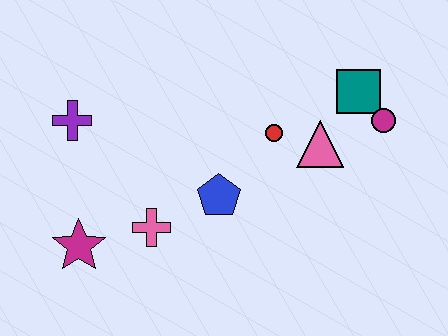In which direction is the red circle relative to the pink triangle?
The red circle is to the left of the pink triangle.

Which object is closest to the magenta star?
The pink cross is closest to the magenta star.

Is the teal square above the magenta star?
Yes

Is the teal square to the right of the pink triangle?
Yes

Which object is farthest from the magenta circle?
The magenta star is farthest from the magenta circle.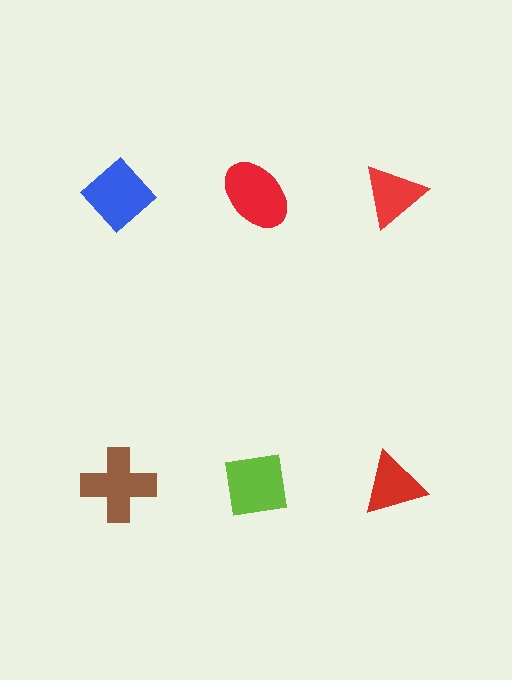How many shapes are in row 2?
3 shapes.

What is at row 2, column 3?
A red triangle.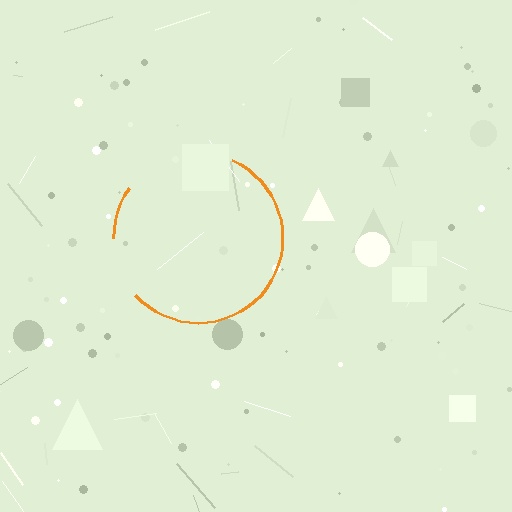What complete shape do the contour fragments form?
The contour fragments form a circle.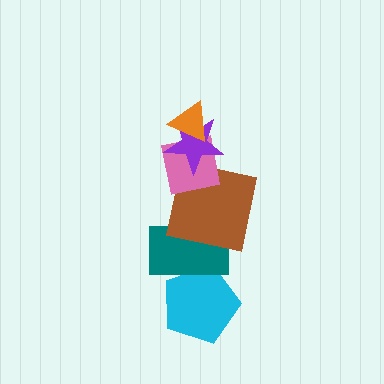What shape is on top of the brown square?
The pink square is on top of the brown square.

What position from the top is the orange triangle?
The orange triangle is 1st from the top.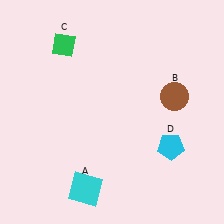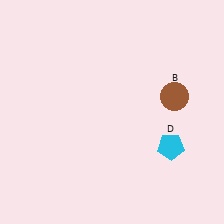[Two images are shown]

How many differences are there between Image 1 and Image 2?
There are 2 differences between the two images.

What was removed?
The green diamond (C), the cyan square (A) were removed in Image 2.